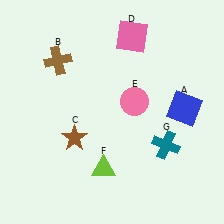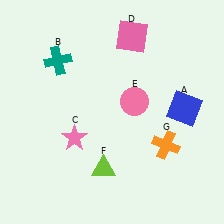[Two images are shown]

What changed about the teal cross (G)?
In Image 1, G is teal. In Image 2, it changed to orange.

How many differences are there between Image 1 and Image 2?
There are 3 differences between the two images.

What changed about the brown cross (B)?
In Image 1, B is brown. In Image 2, it changed to teal.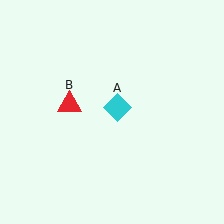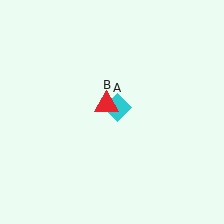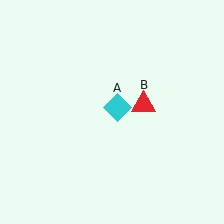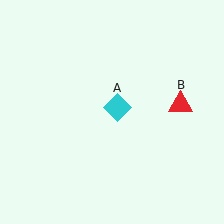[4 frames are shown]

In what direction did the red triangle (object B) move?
The red triangle (object B) moved right.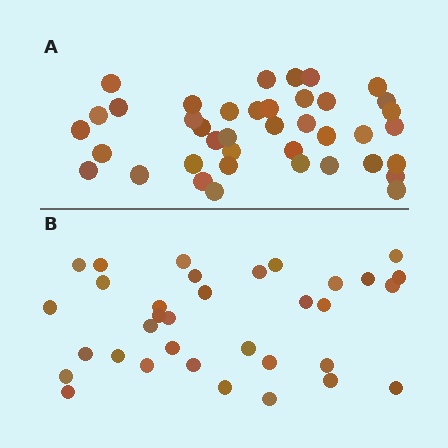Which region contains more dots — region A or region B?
Region A (the top region) has more dots.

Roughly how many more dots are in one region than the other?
Region A has about 6 more dots than region B.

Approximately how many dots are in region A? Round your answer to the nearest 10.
About 40 dots.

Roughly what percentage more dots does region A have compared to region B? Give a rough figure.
About 20% more.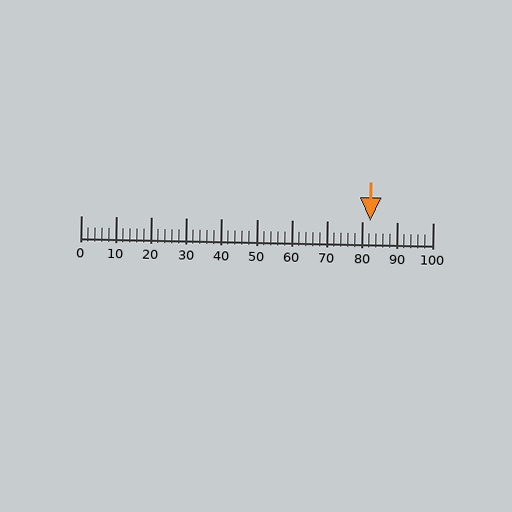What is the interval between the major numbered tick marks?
The major tick marks are spaced 10 units apart.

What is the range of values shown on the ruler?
The ruler shows values from 0 to 100.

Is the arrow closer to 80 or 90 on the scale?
The arrow is closer to 80.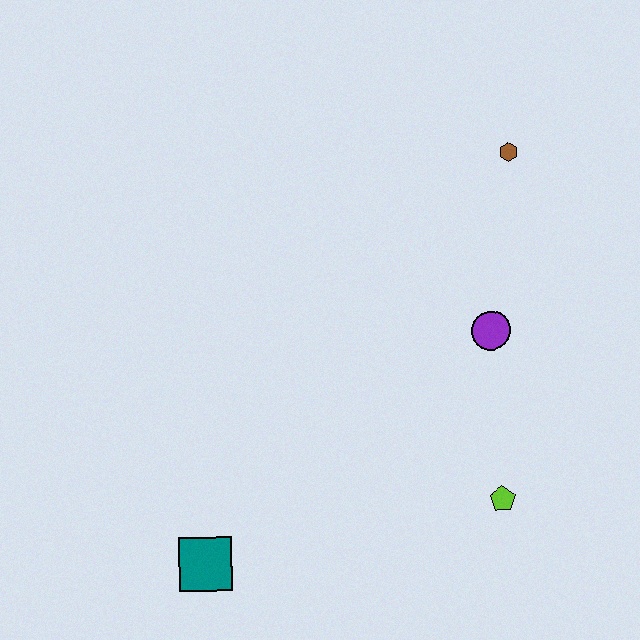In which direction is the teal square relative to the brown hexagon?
The teal square is below the brown hexagon.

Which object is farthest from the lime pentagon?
The brown hexagon is farthest from the lime pentagon.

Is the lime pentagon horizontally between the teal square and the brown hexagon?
Yes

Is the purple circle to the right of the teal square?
Yes